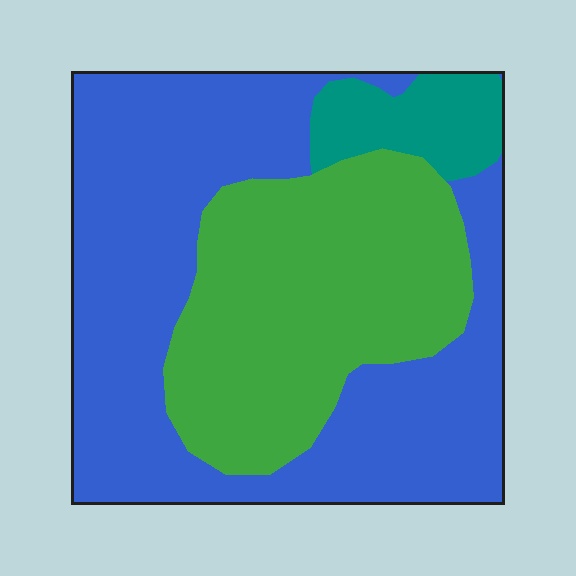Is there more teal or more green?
Green.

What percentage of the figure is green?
Green covers around 35% of the figure.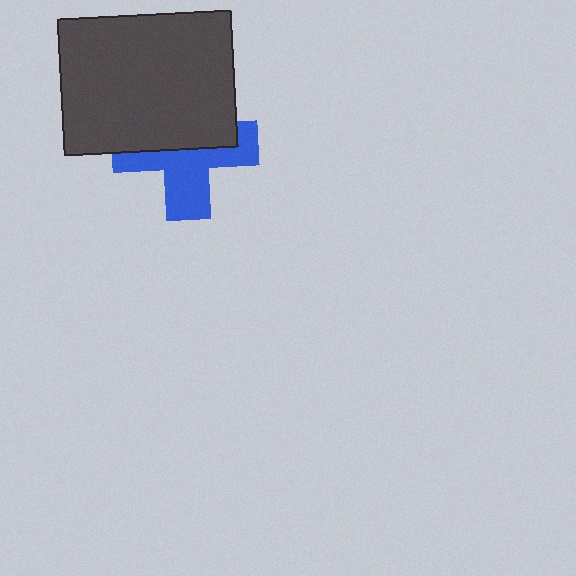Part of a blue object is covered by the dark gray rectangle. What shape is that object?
It is a cross.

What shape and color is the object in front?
The object in front is a dark gray rectangle.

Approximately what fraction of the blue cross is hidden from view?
Roughly 51% of the blue cross is hidden behind the dark gray rectangle.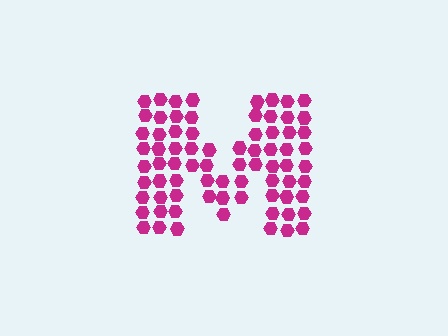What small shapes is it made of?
It is made of small hexagons.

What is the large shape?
The large shape is the letter M.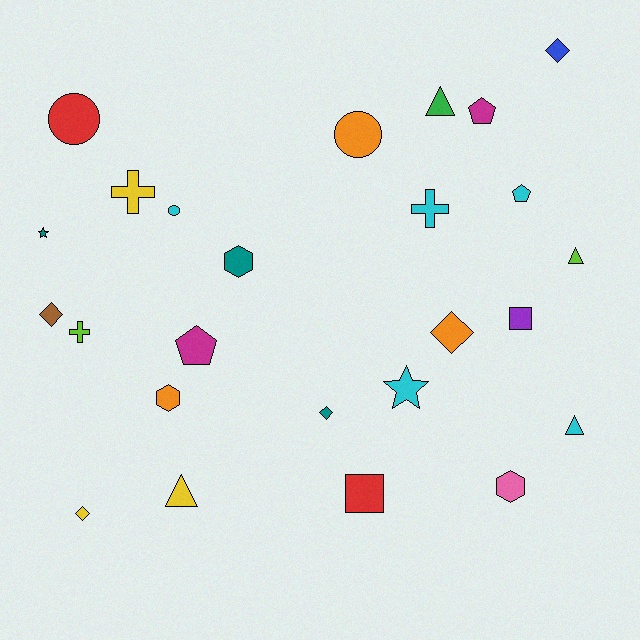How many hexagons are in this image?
There are 3 hexagons.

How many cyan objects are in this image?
There are 5 cyan objects.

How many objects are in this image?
There are 25 objects.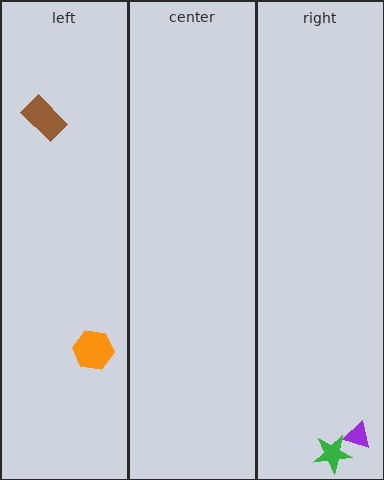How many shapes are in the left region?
2.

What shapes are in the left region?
The orange hexagon, the brown rectangle.